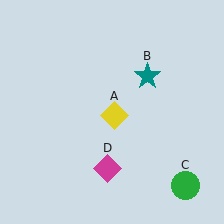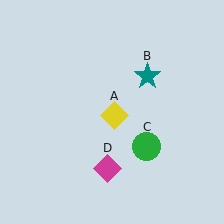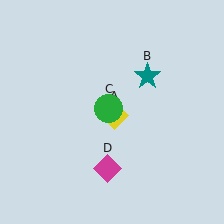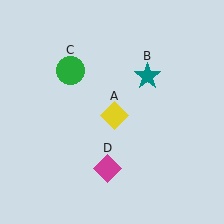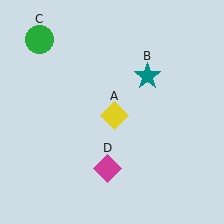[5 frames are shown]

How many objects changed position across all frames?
1 object changed position: green circle (object C).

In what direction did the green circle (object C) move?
The green circle (object C) moved up and to the left.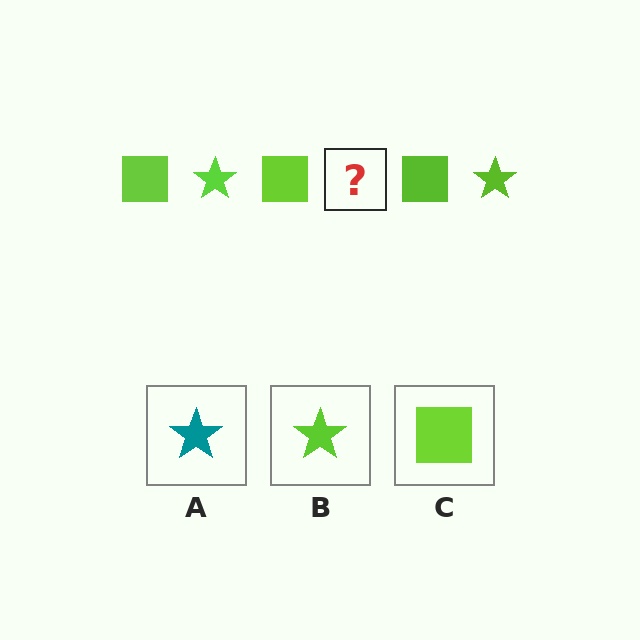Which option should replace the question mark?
Option B.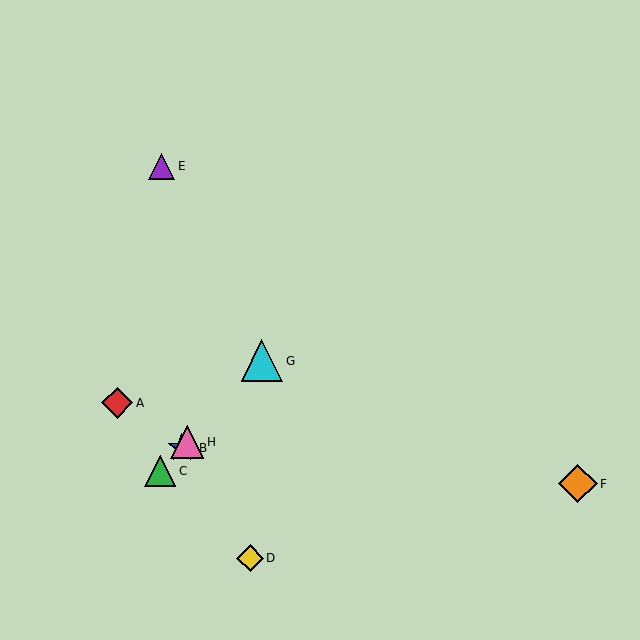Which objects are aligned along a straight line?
Objects B, C, G, H are aligned along a straight line.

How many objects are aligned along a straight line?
4 objects (B, C, G, H) are aligned along a straight line.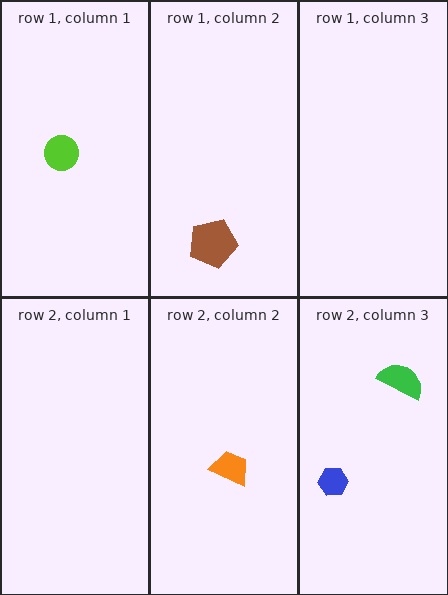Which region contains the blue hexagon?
The row 2, column 3 region.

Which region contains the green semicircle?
The row 2, column 3 region.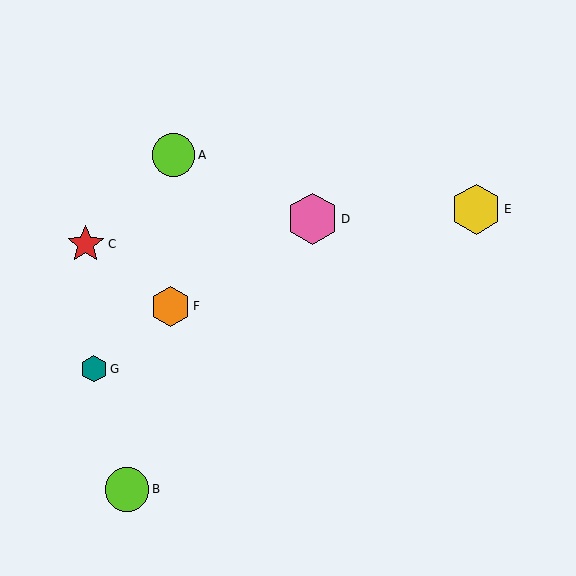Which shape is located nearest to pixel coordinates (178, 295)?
The orange hexagon (labeled F) at (171, 306) is nearest to that location.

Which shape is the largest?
The pink hexagon (labeled D) is the largest.